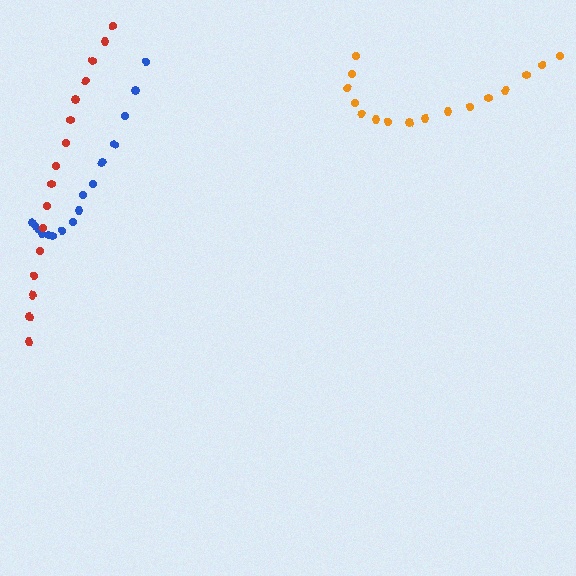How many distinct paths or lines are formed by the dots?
There are 3 distinct paths.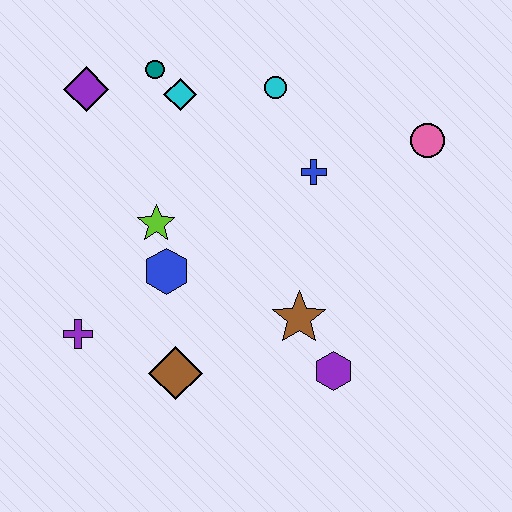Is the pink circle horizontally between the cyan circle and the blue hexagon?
No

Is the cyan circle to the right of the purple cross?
Yes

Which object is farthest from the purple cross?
The pink circle is farthest from the purple cross.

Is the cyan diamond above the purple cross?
Yes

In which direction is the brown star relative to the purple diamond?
The brown star is below the purple diamond.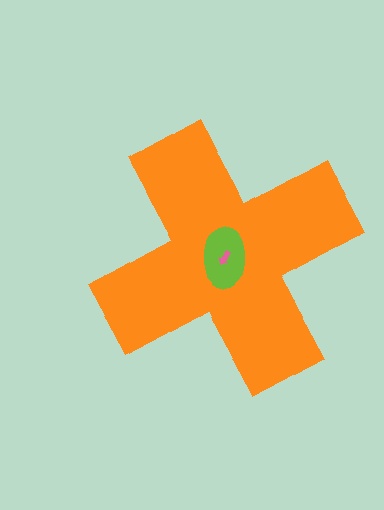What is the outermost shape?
The orange cross.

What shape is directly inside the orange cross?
The lime ellipse.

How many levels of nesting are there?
3.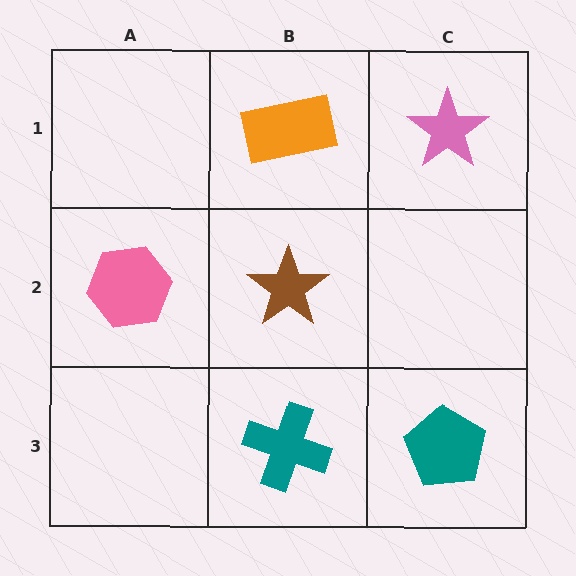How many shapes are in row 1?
2 shapes.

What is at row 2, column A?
A pink hexagon.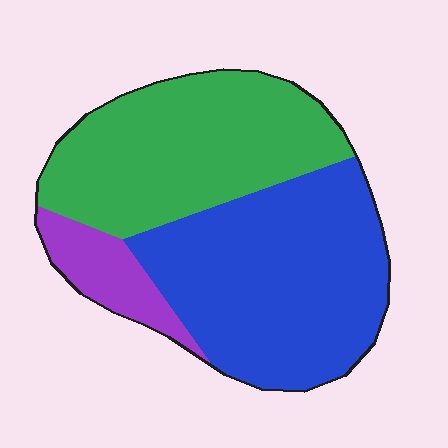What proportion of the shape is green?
Green covers roughly 40% of the shape.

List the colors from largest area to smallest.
From largest to smallest: blue, green, purple.